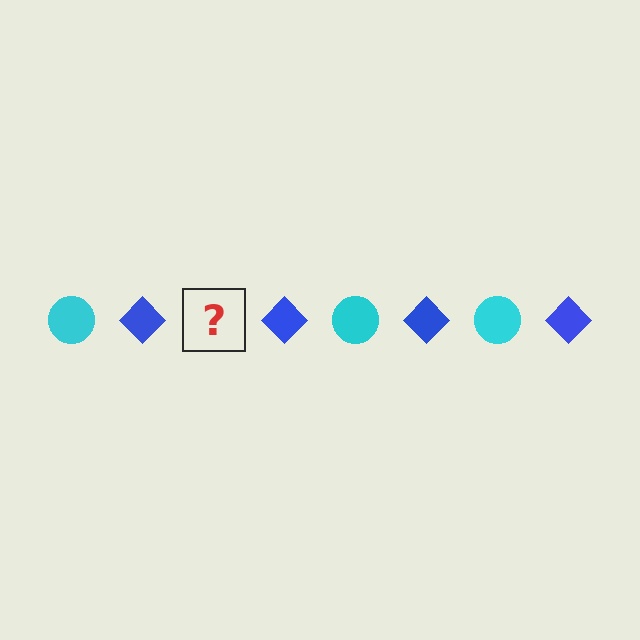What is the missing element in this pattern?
The missing element is a cyan circle.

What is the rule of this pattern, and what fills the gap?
The rule is that the pattern alternates between cyan circle and blue diamond. The gap should be filled with a cyan circle.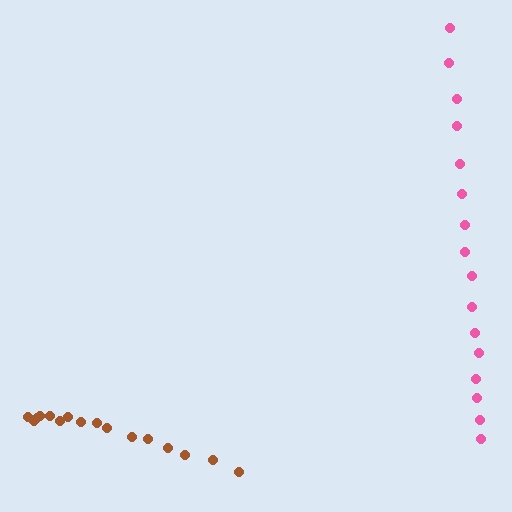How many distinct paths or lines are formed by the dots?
There are 2 distinct paths.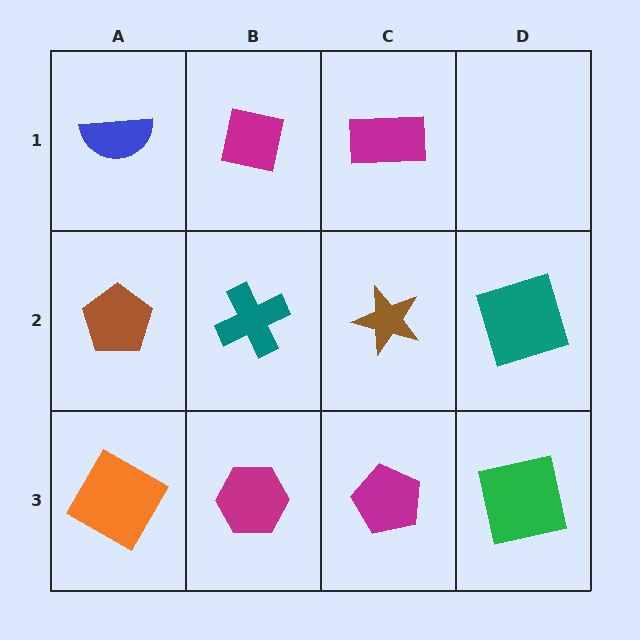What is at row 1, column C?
A magenta rectangle.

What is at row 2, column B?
A teal cross.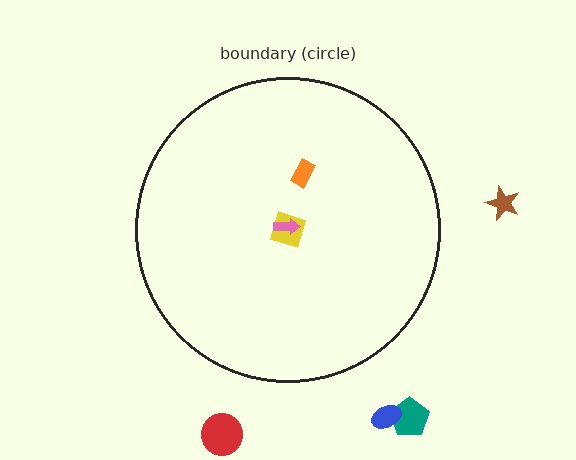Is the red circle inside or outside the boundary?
Outside.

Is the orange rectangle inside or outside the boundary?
Inside.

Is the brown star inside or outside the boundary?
Outside.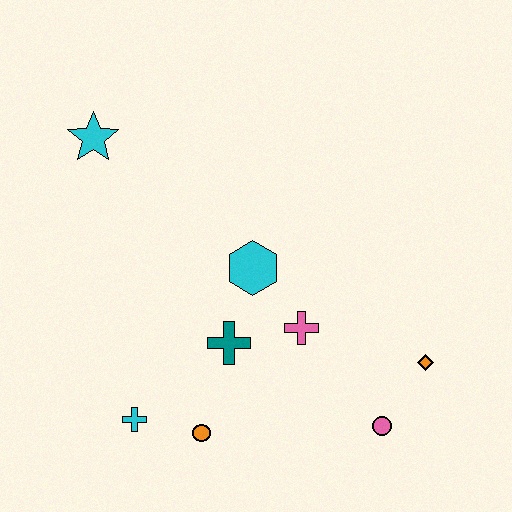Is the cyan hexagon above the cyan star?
No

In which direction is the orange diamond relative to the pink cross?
The orange diamond is to the right of the pink cross.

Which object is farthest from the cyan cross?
The orange diamond is farthest from the cyan cross.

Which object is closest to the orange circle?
The cyan cross is closest to the orange circle.